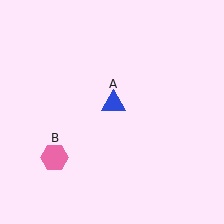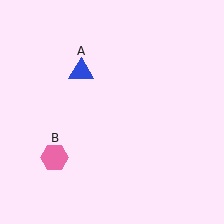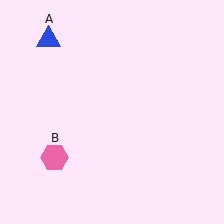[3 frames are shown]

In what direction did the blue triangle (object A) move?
The blue triangle (object A) moved up and to the left.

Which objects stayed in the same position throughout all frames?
Pink hexagon (object B) remained stationary.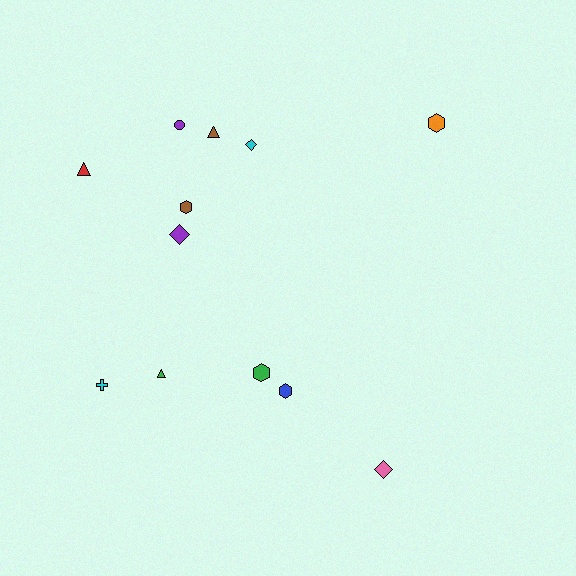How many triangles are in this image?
There are 3 triangles.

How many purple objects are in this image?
There are 2 purple objects.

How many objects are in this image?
There are 12 objects.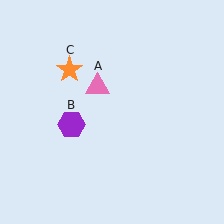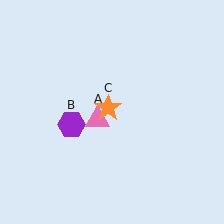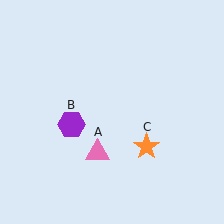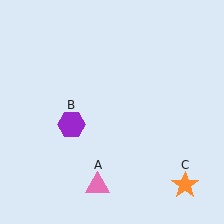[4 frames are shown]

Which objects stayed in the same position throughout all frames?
Purple hexagon (object B) remained stationary.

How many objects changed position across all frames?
2 objects changed position: pink triangle (object A), orange star (object C).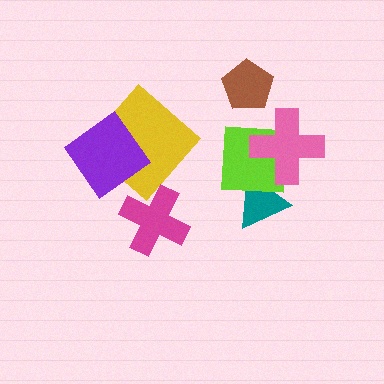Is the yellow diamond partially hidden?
Yes, it is partially covered by another shape.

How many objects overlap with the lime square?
2 objects overlap with the lime square.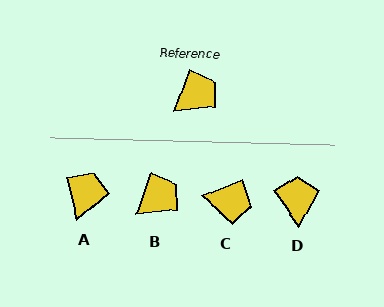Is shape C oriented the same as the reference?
No, it is off by about 48 degrees.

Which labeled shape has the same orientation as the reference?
B.